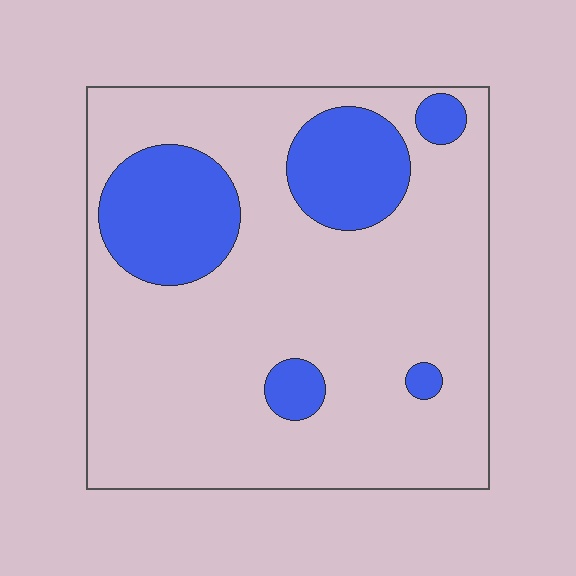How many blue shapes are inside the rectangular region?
5.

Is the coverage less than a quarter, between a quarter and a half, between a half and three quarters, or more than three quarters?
Less than a quarter.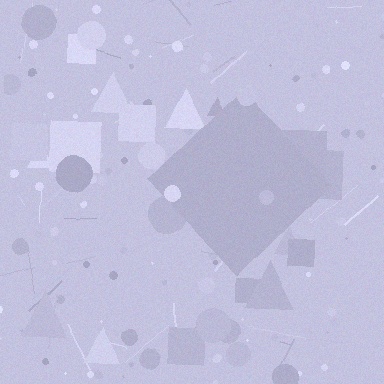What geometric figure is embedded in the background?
A diamond is embedded in the background.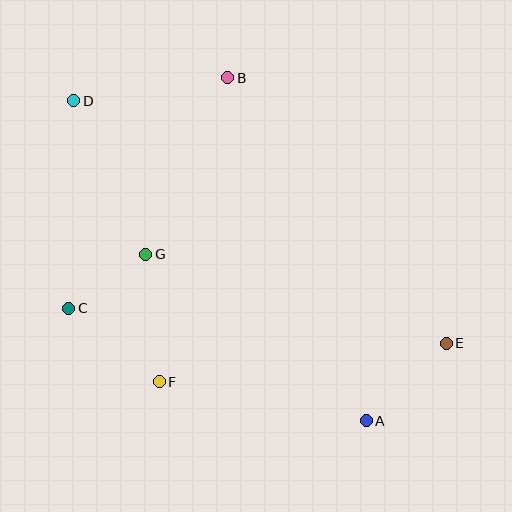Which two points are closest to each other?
Points C and G are closest to each other.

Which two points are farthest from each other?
Points D and E are farthest from each other.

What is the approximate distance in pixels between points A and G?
The distance between A and G is approximately 276 pixels.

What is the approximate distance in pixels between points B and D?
The distance between B and D is approximately 156 pixels.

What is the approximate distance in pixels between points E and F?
The distance between E and F is approximately 290 pixels.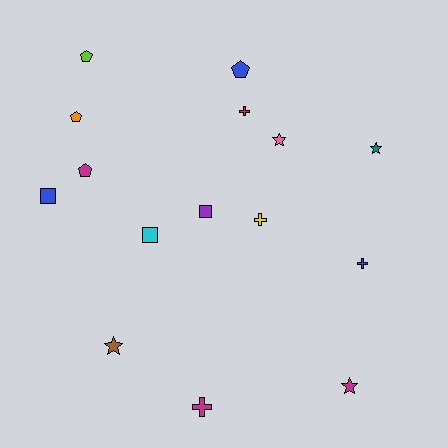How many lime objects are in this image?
There is 1 lime object.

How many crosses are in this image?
There are 4 crosses.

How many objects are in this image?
There are 15 objects.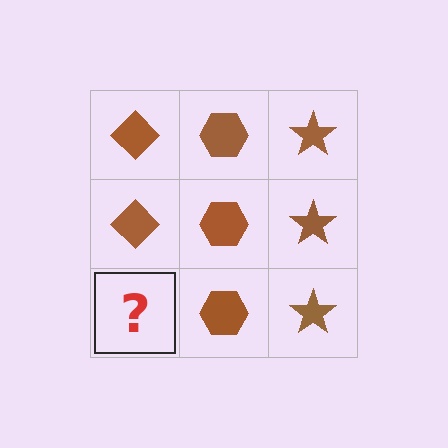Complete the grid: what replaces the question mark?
The question mark should be replaced with a brown diamond.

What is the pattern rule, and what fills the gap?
The rule is that each column has a consistent shape. The gap should be filled with a brown diamond.